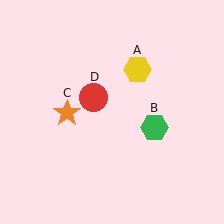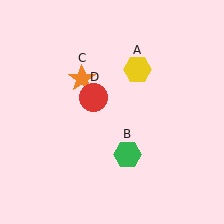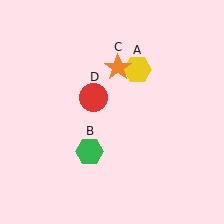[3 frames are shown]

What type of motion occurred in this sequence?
The green hexagon (object B), orange star (object C) rotated clockwise around the center of the scene.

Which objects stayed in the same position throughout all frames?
Yellow hexagon (object A) and red circle (object D) remained stationary.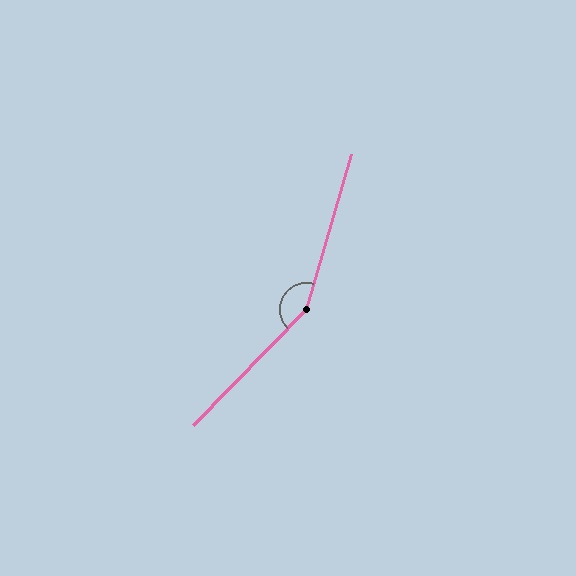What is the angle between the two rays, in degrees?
Approximately 152 degrees.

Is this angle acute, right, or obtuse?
It is obtuse.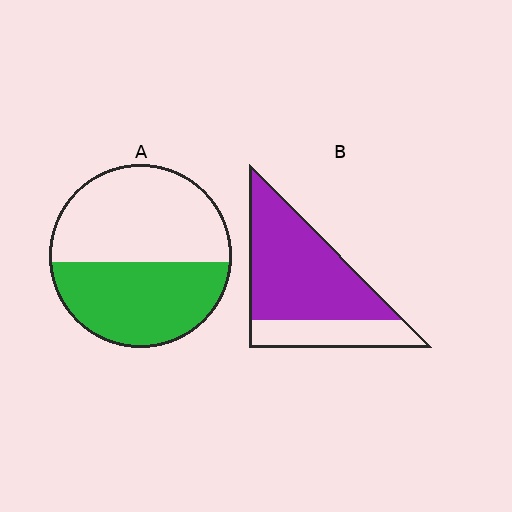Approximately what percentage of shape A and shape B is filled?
A is approximately 45% and B is approximately 70%.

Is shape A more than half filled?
No.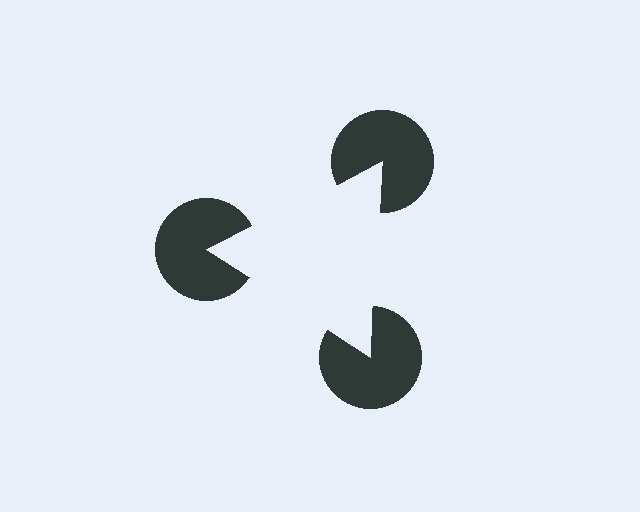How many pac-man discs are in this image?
There are 3 — one at each vertex of the illusory triangle.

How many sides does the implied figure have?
3 sides.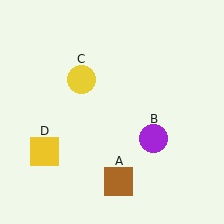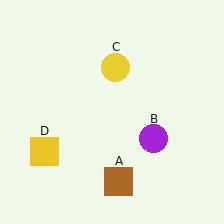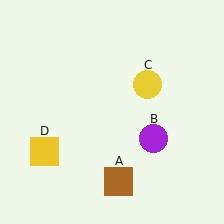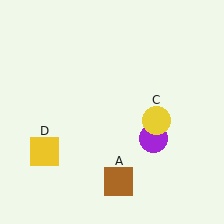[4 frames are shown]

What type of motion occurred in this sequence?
The yellow circle (object C) rotated clockwise around the center of the scene.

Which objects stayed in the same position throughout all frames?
Brown square (object A) and purple circle (object B) and yellow square (object D) remained stationary.